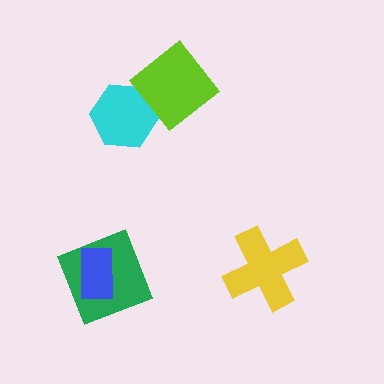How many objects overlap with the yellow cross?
0 objects overlap with the yellow cross.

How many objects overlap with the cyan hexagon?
1 object overlaps with the cyan hexagon.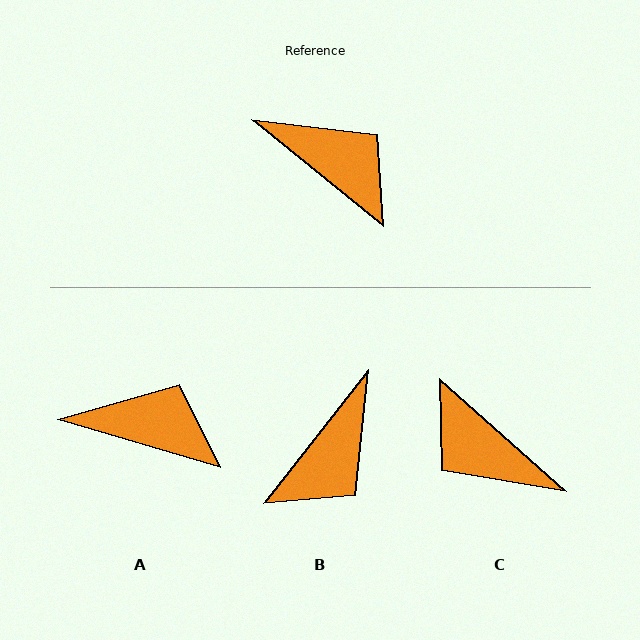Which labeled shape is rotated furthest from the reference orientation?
C, about 177 degrees away.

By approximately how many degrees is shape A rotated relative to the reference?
Approximately 23 degrees counter-clockwise.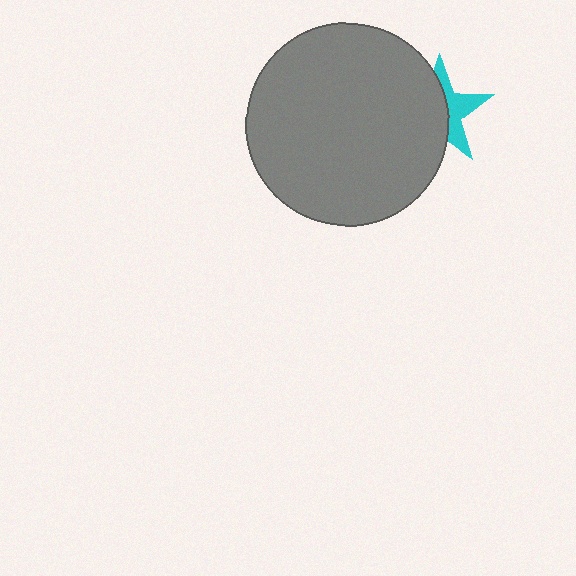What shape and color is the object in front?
The object in front is a gray circle.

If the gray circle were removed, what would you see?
You would see the complete cyan star.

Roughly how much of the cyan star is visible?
A small part of it is visible (roughly 41%).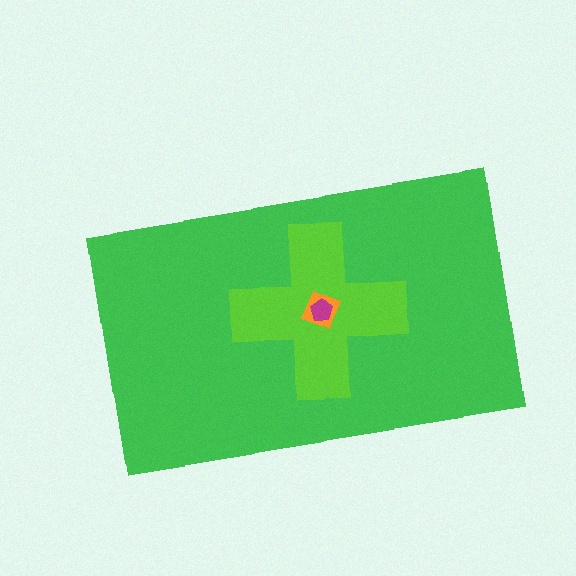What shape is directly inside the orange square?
The magenta pentagon.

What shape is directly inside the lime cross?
The orange square.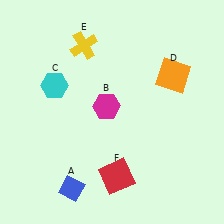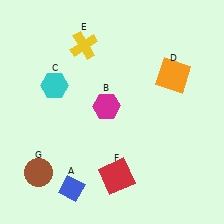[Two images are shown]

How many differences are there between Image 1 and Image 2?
There is 1 difference between the two images.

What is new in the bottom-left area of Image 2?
A brown circle (G) was added in the bottom-left area of Image 2.